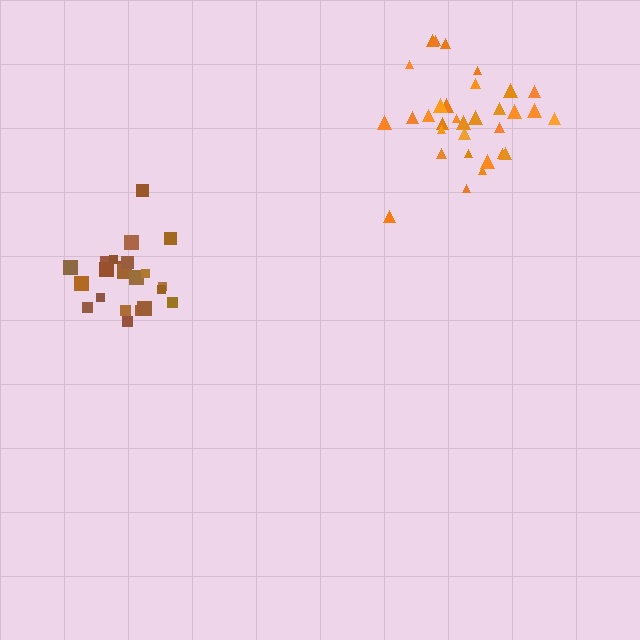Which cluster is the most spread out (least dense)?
Orange.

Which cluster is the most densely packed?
Brown.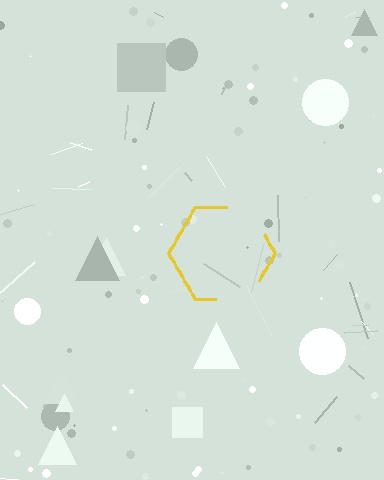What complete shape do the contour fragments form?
The contour fragments form a hexagon.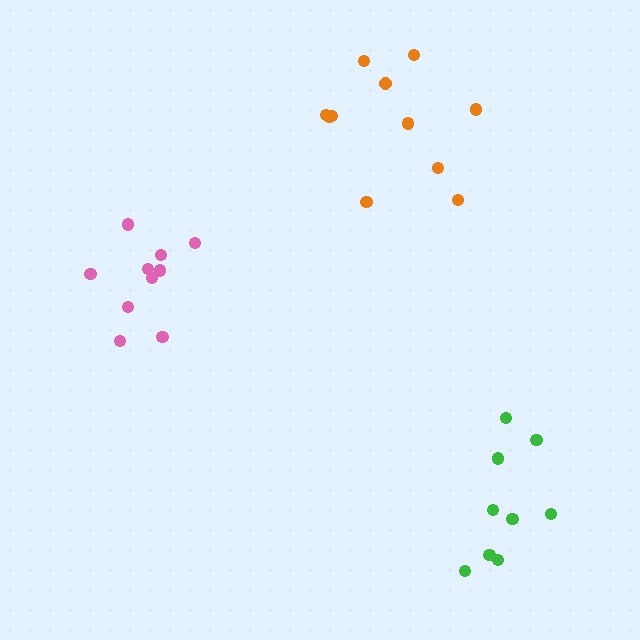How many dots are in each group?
Group 1: 9 dots, Group 2: 10 dots, Group 3: 11 dots (30 total).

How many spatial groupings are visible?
There are 3 spatial groupings.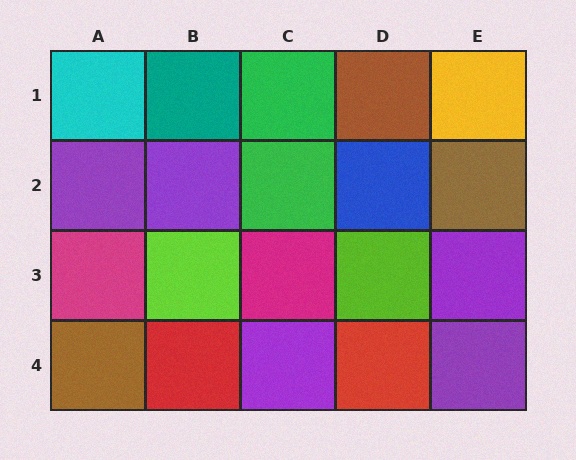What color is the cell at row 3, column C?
Magenta.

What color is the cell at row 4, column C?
Purple.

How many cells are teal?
1 cell is teal.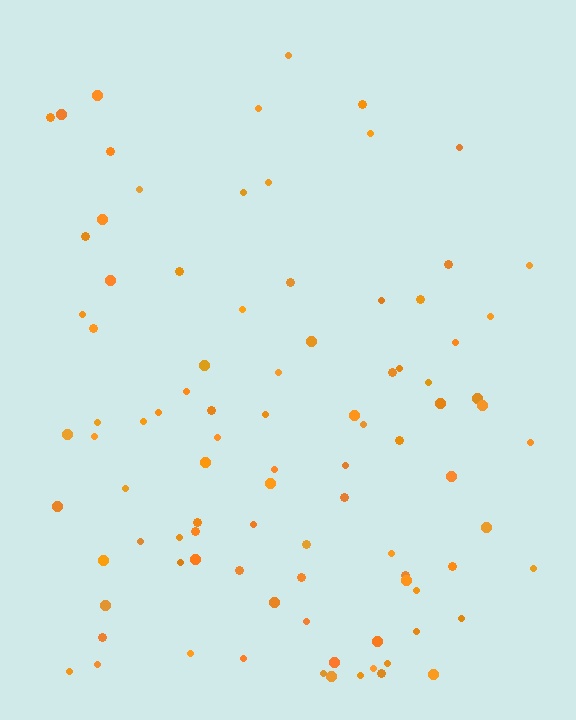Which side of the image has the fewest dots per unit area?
The top.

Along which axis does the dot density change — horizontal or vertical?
Vertical.